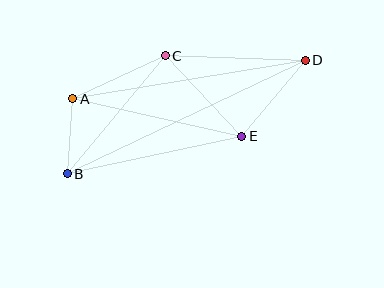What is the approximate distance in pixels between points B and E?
The distance between B and E is approximately 178 pixels.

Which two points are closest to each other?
Points A and B are closest to each other.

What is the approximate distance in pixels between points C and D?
The distance between C and D is approximately 140 pixels.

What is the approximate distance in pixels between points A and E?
The distance between A and E is approximately 173 pixels.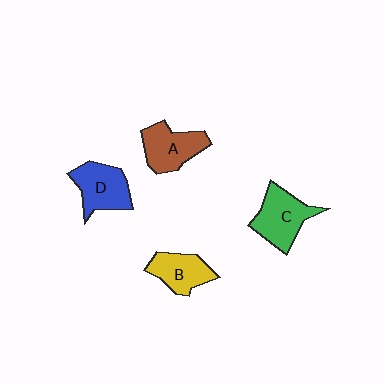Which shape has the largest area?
Shape C (green).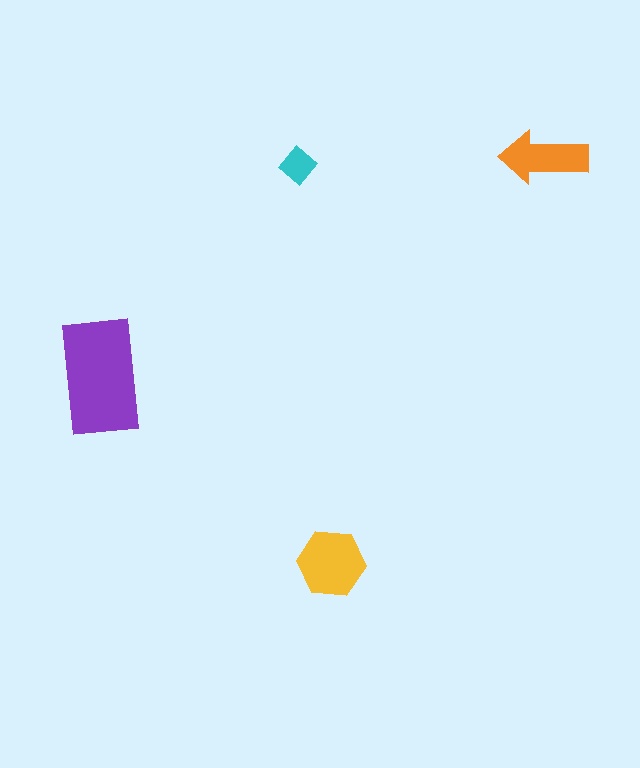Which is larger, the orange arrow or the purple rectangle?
The purple rectangle.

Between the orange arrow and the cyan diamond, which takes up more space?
The orange arrow.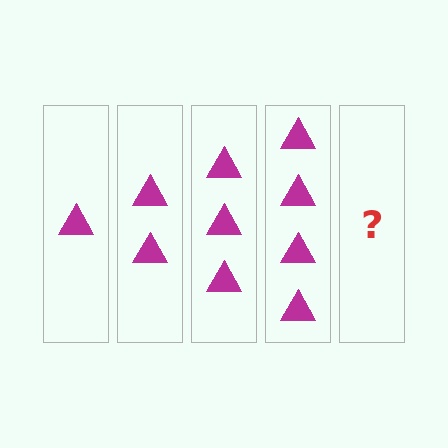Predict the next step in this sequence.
The next step is 5 triangles.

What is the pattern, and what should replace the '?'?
The pattern is that each step adds one more triangle. The '?' should be 5 triangles.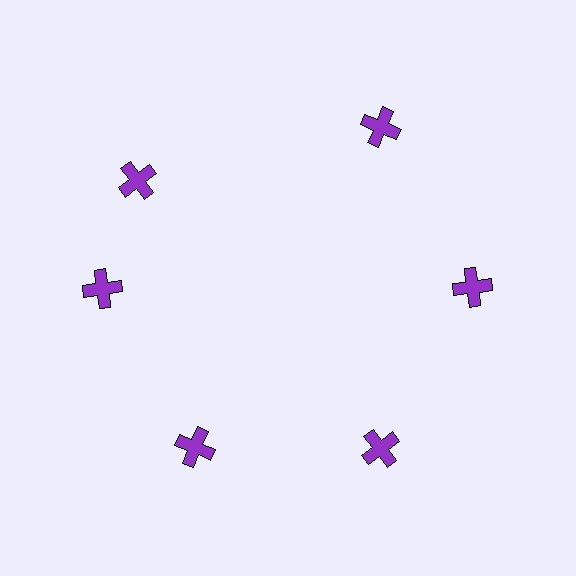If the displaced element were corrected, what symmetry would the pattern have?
It would have 6-fold rotational symmetry — the pattern would map onto itself every 60 degrees.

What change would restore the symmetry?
The symmetry would be restored by rotating it back into even spacing with its neighbors so that all 6 crosses sit at equal angles and equal distance from the center.